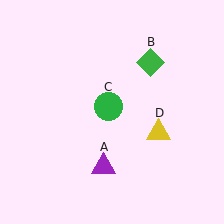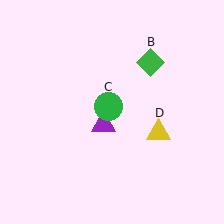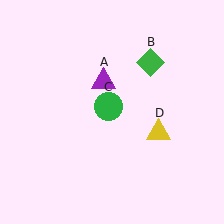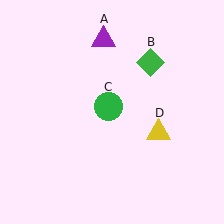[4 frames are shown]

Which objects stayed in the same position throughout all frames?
Green diamond (object B) and green circle (object C) and yellow triangle (object D) remained stationary.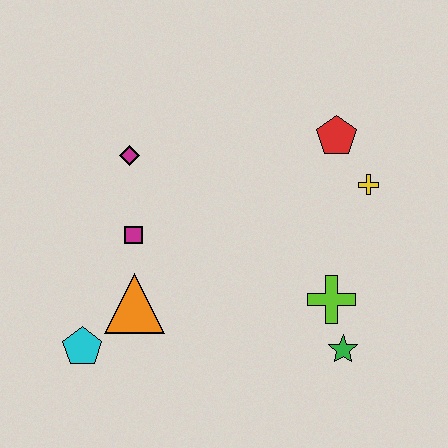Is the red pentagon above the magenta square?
Yes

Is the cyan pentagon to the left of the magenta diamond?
Yes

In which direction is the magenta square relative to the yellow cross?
The magenta square is to the left of the yellow cross.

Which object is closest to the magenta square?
The orange triangle is closest to the magenta square.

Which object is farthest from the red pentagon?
The cyan pentagon is farthest from the red pentagon.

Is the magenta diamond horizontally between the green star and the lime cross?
No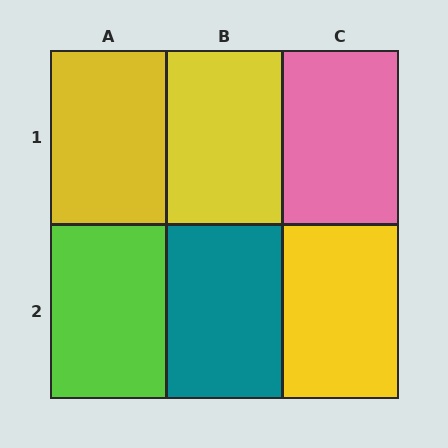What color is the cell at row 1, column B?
Yellow.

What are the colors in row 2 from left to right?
Lime, teal, yellow.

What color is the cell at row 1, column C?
Pink.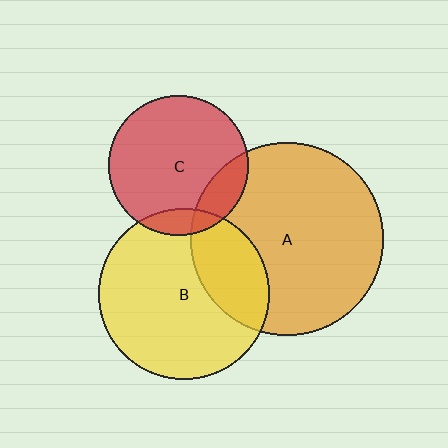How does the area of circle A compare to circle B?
Approximately 1.3 times.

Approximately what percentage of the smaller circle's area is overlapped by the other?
Approximately 10%.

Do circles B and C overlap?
Yes.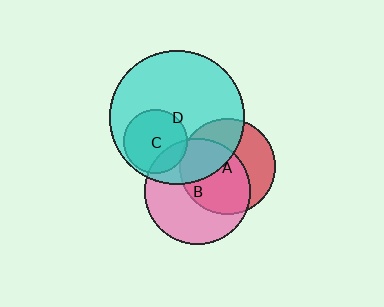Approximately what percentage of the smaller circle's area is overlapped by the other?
Approximately 100%.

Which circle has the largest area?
Circle D (cyan).